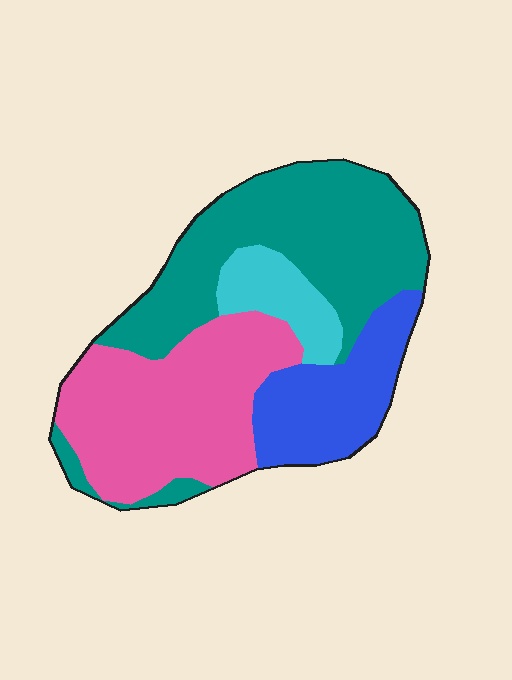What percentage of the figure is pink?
Pink covers about 35% of the figure.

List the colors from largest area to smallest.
From largest to smallest: teal, pink, blue, cyan.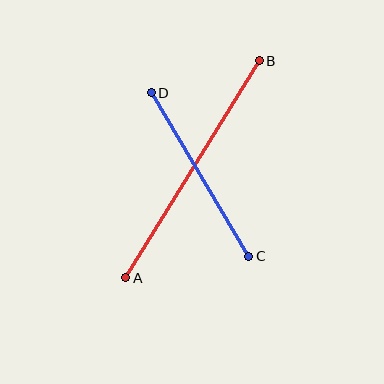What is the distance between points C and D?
The distance is approximately 190 pixels.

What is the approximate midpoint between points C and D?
The midpoint is at approximately (200, 175) pixels.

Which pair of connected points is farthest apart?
Points A and B are farthest apart.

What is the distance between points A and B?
The distance is approximately 255 pixels.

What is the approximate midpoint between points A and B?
The midpoint is at approximately (193, 169) pixels.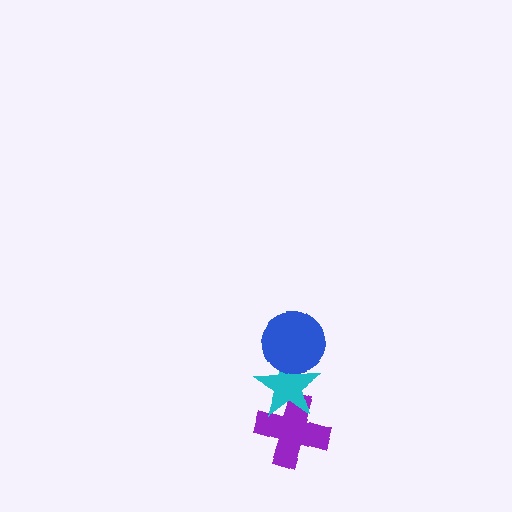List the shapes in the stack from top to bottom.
From top to bottom: the blue circle, the cyan star, the purple cross.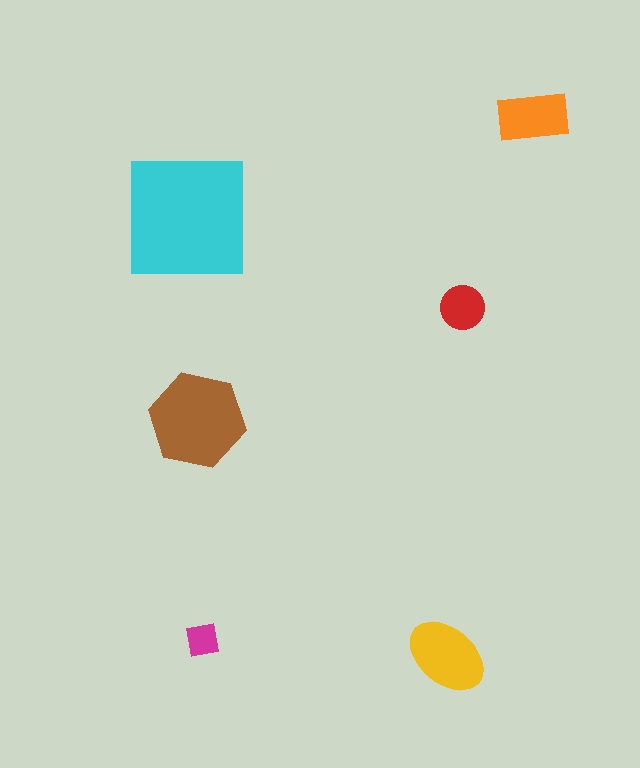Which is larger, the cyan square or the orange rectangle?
The cyan square.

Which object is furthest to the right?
The orange rectangle is rightmost.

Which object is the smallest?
The magenta square.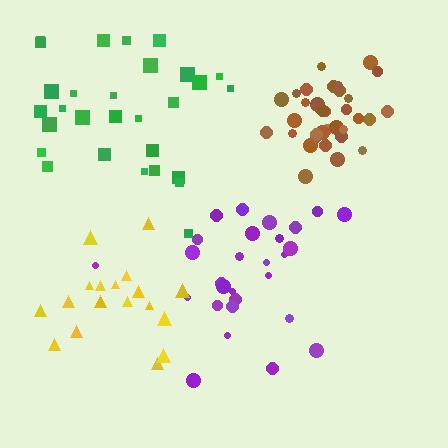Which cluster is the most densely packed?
Brown.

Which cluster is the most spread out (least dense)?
Green.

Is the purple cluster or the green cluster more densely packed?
Purple.